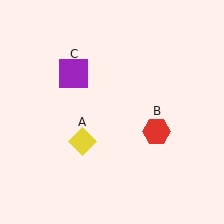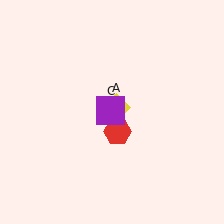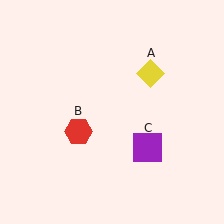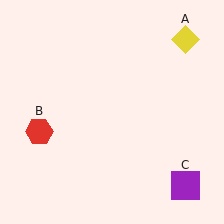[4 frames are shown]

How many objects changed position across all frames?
3 objects changed position: yellow diamond (object A), red hexagon (object B), purple square (object C).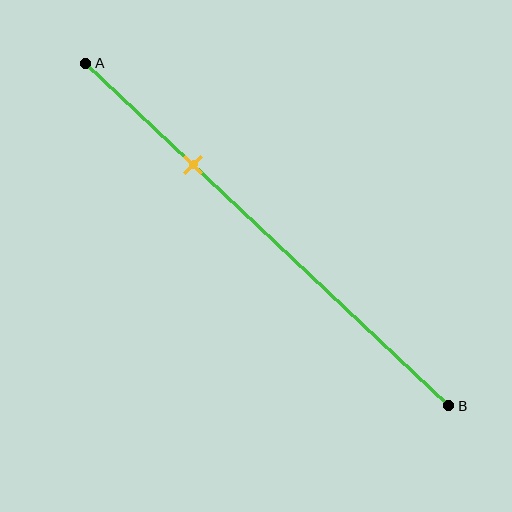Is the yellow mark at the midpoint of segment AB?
No, the mark is at about 30% from A, not at the 50% midpoint.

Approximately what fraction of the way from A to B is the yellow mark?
The yellow mark is approximately 30% of the way from A to B.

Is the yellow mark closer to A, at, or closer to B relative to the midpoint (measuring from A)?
The yellow mark is closer to point A than the midpoint of segment AB.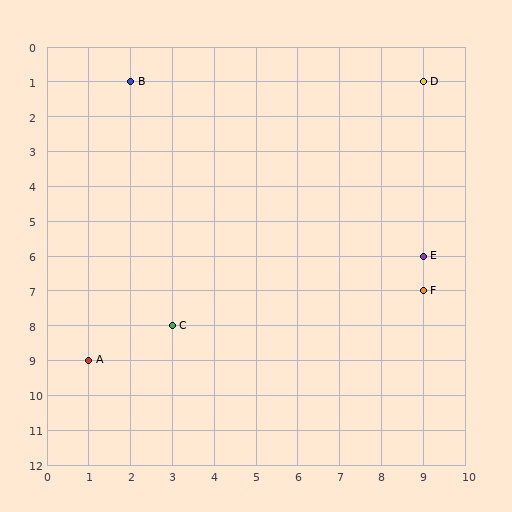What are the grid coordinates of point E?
Point E is at grid coordinates (9, 6).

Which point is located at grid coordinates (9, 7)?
Point F is at (9, 7).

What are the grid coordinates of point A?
Point A is at grid coordinates (1, 9).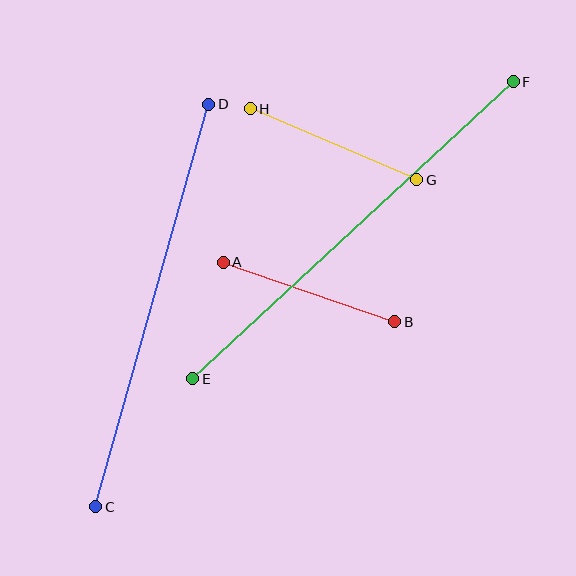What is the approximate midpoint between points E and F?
The midpoint is at approximately (353, 230) pixels.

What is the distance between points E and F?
The distance is approximately 437 pixels.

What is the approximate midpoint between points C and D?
The midpoint is at approximately (152, 306) pixels.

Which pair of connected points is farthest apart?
Points E and F are farthest apart.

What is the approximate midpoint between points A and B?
The midpoint is at approximately (309, 292) pixels.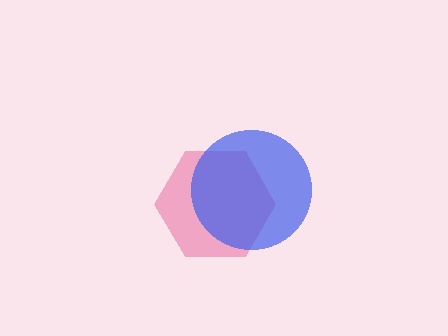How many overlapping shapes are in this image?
There are 2 overlapping shapes in the image.